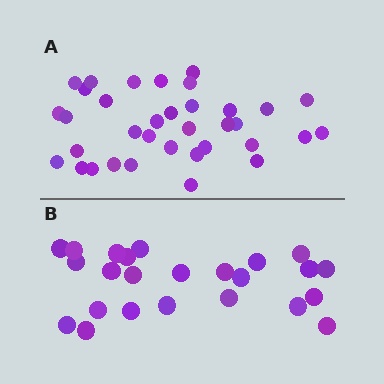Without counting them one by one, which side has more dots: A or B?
Region A (the top region) has more dots.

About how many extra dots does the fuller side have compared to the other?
Region A has roughly 12 or so more dots than region B.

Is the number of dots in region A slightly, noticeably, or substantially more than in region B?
Region A has substantially more. The ratio is roughly 1.5 to 1.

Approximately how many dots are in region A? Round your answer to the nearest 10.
About 40 dots. (The exact count is 35, which rounds to 40.)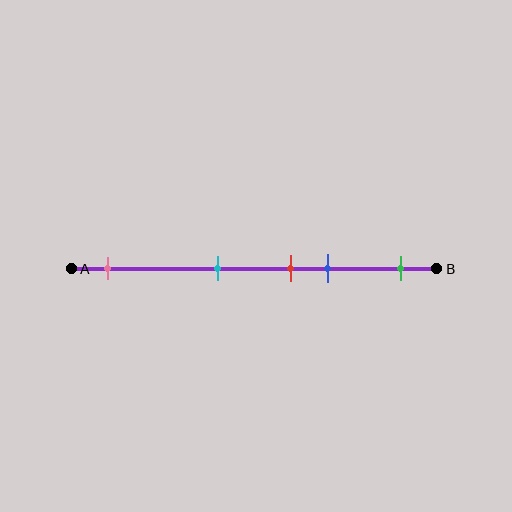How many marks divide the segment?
There are 5 marks dividing the segment.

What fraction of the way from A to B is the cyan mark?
The cyan mark is approximately 40% (0.4) of the way from A to B.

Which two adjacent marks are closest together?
The red and blue marks are the closest adjacent pair.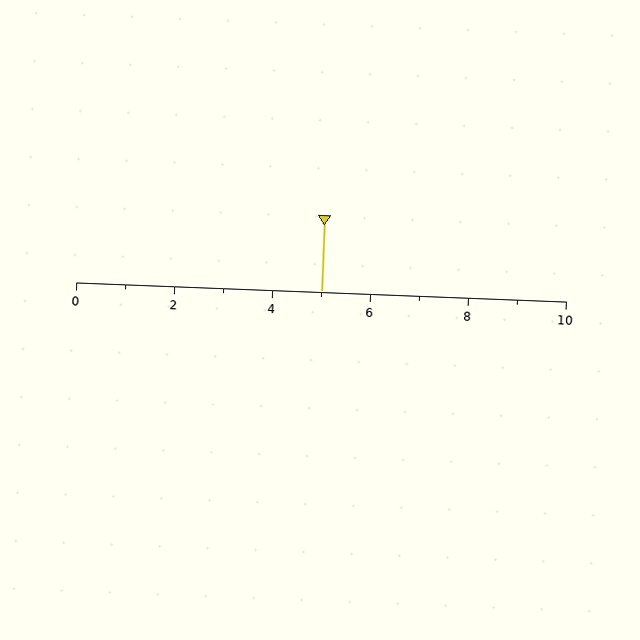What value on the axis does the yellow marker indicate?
The marker indicates approximately 5.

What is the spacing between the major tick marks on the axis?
The major ticks are spaced 2 apart.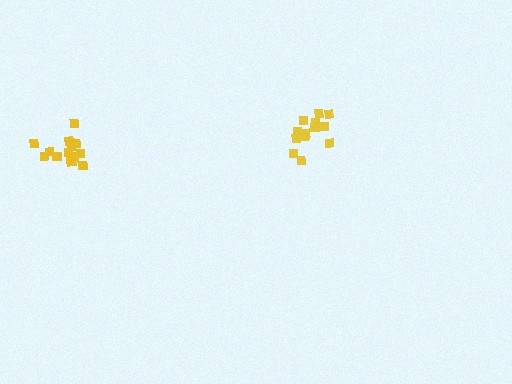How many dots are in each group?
Group 1: 13 dots, Group 2: 14 dots (27 total).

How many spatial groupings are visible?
There are 2 spatial groupings.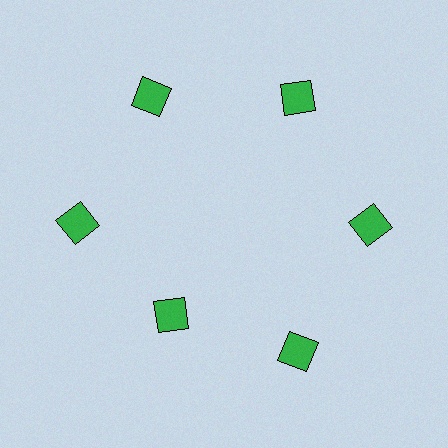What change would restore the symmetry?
The symmetry would be restored by moving it outward, back onto the ring so that all 6 squares sit at equal angles and equal distance from the center.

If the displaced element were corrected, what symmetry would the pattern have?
It would have 6-fold rotational symmetry — the pattern would map onto itself every 60 degrees.